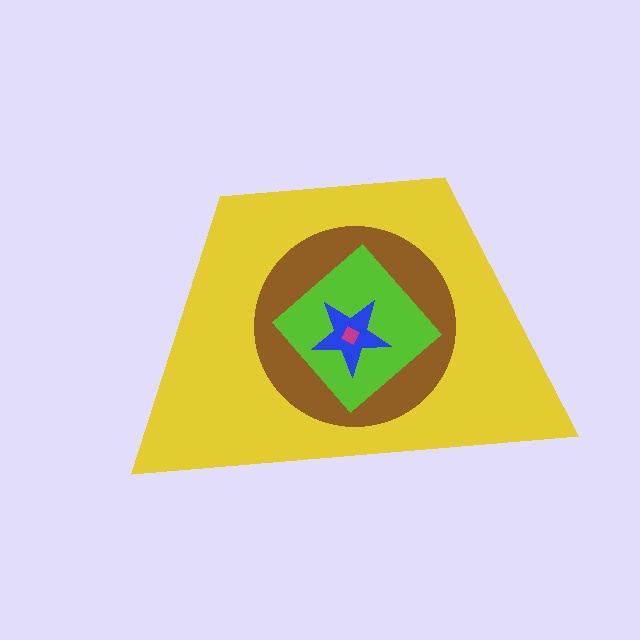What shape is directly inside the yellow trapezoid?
The brown circle.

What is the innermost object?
The magenta square.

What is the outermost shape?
The yellow trapezoid.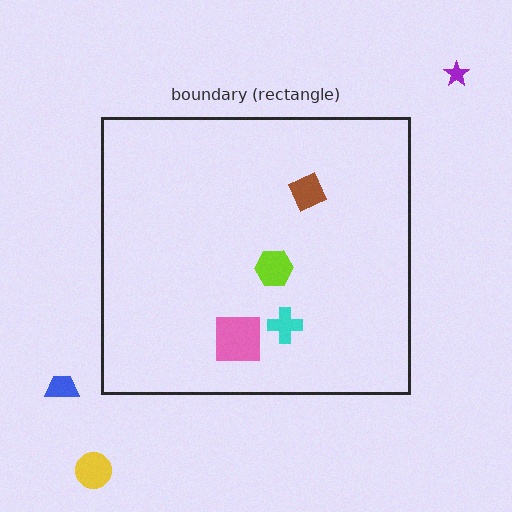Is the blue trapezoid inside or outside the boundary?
Outside.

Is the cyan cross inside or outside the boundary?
Inside.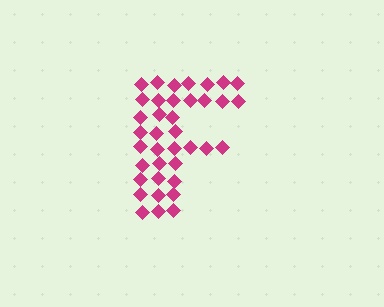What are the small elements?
The small elements are diamonds.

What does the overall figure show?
The overall figure shows the letter F.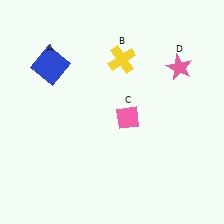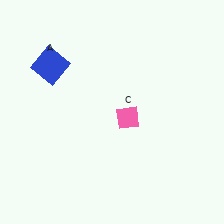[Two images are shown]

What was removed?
The yellow cross (B), the pink star (D) were removed in Image 2.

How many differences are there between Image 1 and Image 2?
There are 2 differences between the two images.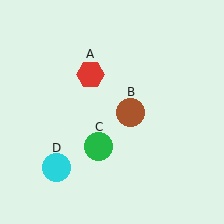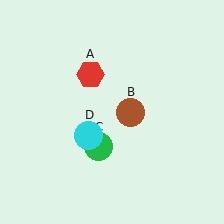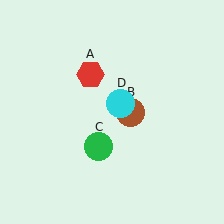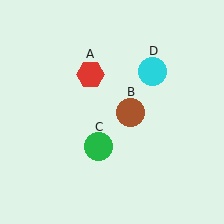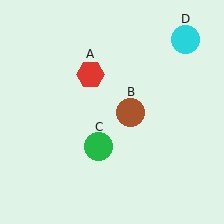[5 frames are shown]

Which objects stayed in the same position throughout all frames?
Red hexagon (object A) and brown circle (object B) and green circle (object C) remained stationary.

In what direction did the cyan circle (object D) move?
The cyan circle (object D) moved up and to the right.